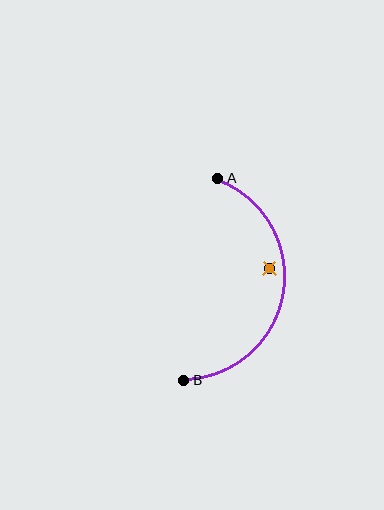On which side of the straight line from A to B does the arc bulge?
The arc bulges to the right of the straight line connecting A and B.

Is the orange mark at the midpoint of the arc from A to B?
No — the orange mark does not lie on the arc at all. It sits slightly inside the curve.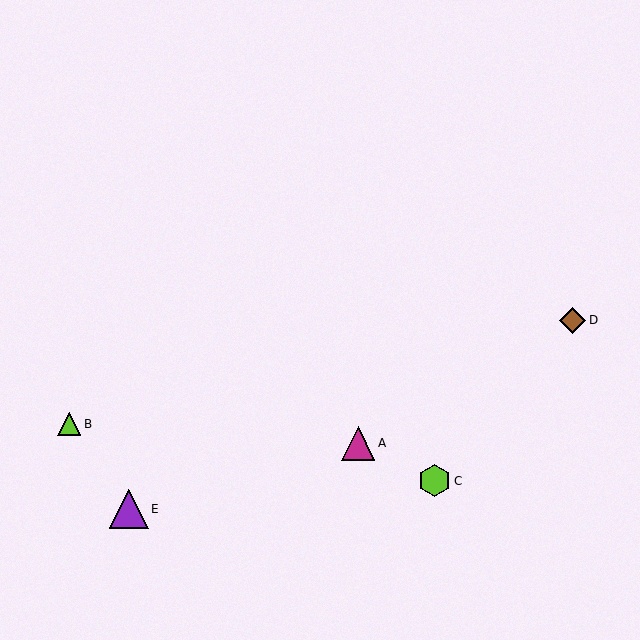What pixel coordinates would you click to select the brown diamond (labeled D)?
Click at (572, 320) to select the brown diamond D.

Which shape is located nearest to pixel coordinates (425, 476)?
The lime hexagon (labeled C) at (434, 481) is nearest to that location.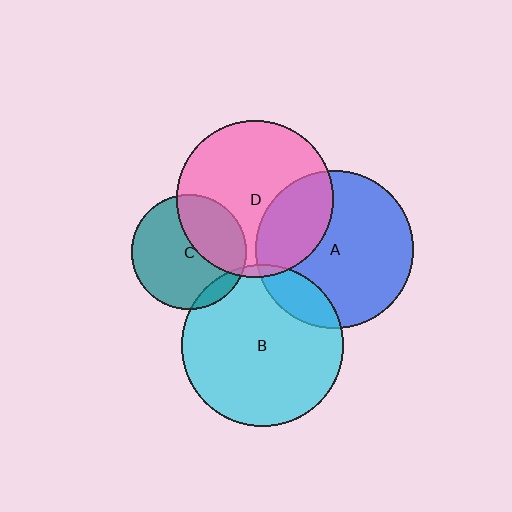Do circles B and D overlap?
Yes.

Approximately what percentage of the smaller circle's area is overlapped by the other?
Approximately 5%.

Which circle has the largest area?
Circle B (cyan).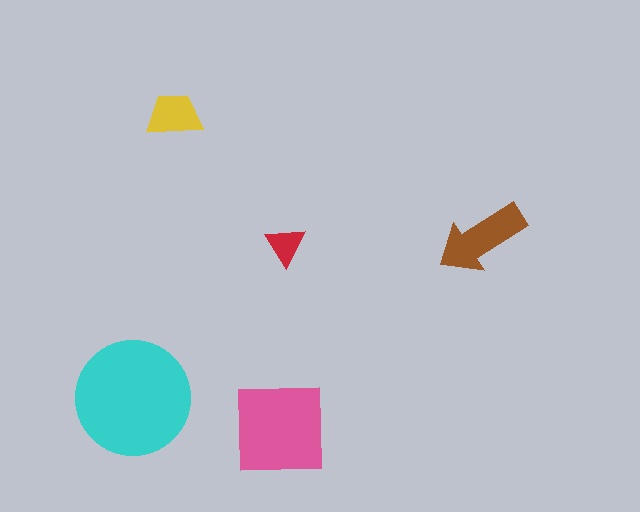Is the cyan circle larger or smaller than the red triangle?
Larger.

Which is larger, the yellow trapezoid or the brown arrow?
The brown arrow.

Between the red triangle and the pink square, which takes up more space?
The pink square.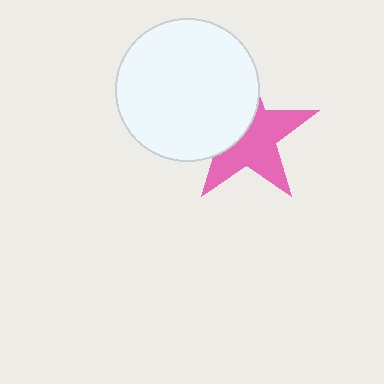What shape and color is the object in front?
The object in front is a white circle.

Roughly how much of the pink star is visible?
About half of it is visible (roughly 59%).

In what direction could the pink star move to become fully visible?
The pink star could move right. That would shift it out from behind the white circle entirely.